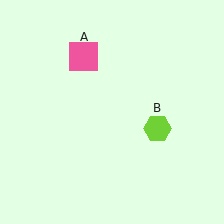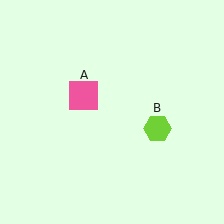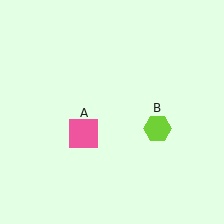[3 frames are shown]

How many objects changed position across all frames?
1 object changed position: pink square (object A).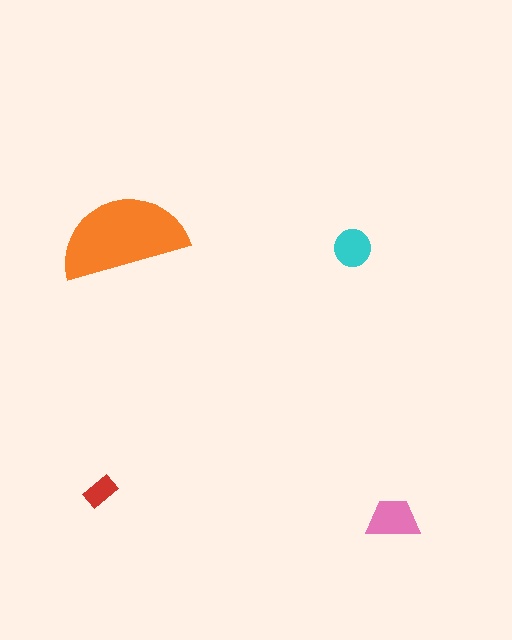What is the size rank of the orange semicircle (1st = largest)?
1st.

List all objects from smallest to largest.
The red rectangle, the cyan circle, the pink trapezoid, the orange semicircle.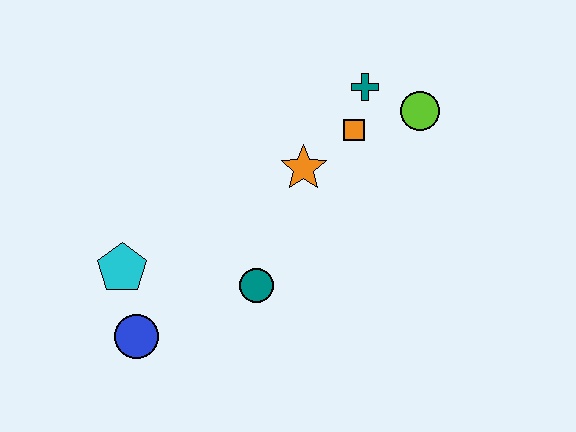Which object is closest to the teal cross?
The orange square is closest to the teal cross.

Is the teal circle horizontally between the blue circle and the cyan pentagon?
No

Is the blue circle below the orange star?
Yes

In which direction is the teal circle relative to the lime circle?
The teal circle is below the lime circle.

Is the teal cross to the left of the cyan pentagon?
No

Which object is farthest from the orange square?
The blue circle is farthest from the orange square.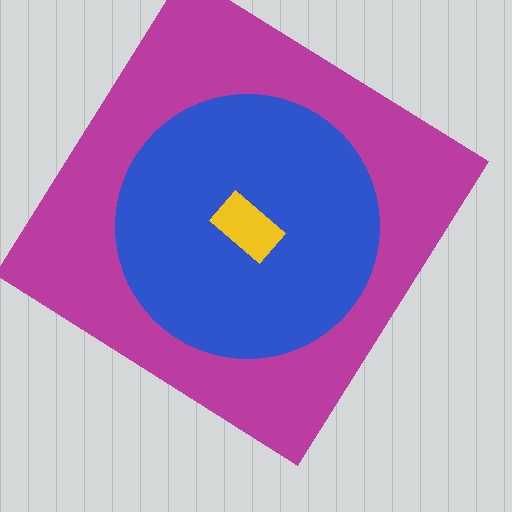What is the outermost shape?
The magenta diamond.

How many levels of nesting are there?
3.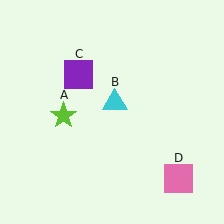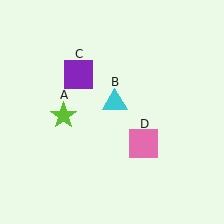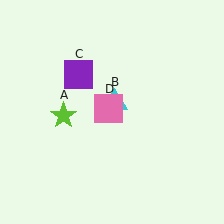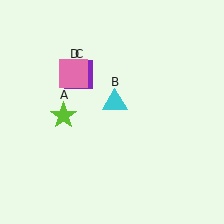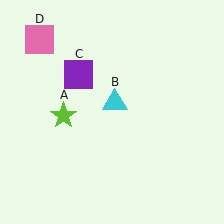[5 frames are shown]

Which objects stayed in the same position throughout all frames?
Lime star (object A) and cyan triangle (object B) and purple square (object C) remained stationary.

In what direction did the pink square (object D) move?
The pink square (object D) moved up and to the left.